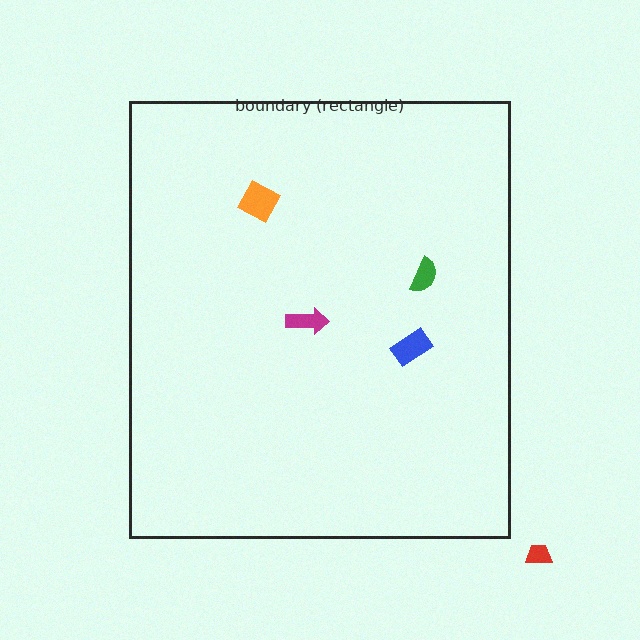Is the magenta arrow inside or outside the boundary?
Inside.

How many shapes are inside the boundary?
4 inside, 1 outside.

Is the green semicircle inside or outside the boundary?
Inside.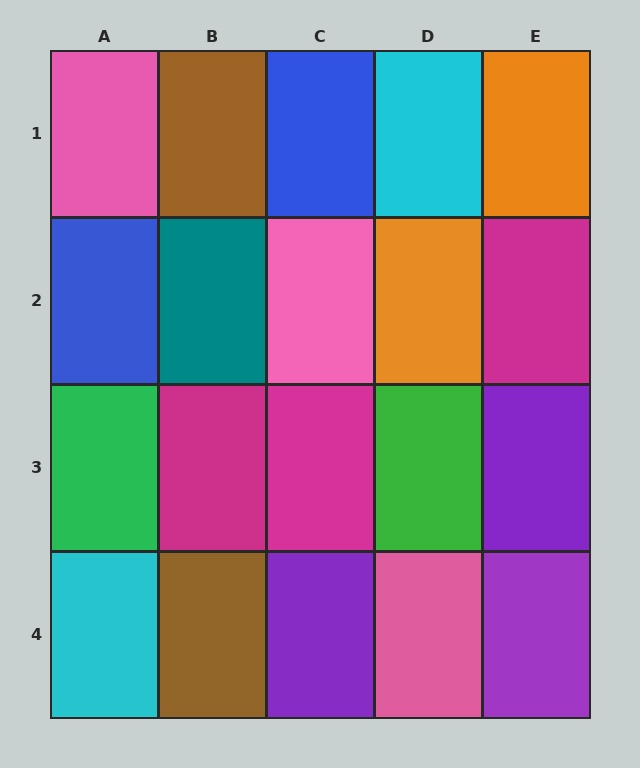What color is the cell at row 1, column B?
Brown.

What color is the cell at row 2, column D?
Orange.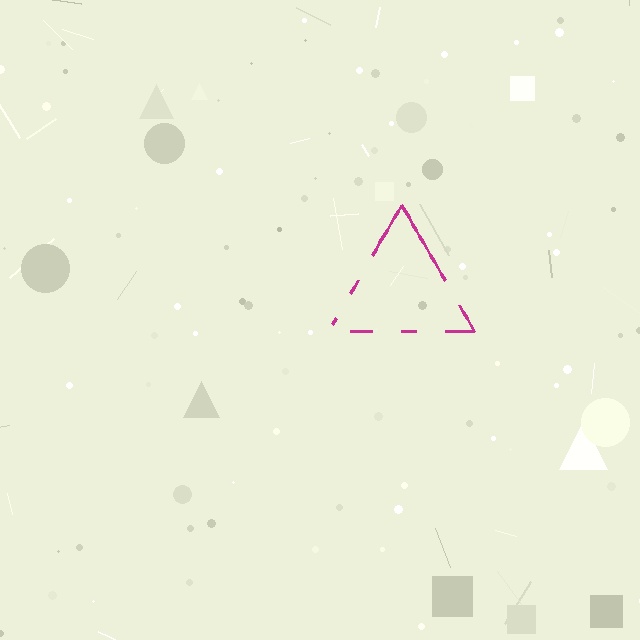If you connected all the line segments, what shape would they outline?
They would outline a triangle.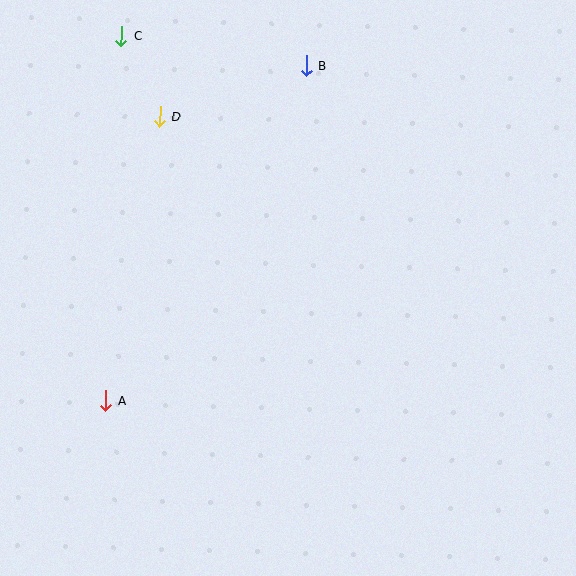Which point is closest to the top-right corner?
Point B is closest to the top-right corner.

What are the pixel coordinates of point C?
Point C is at (121, 36).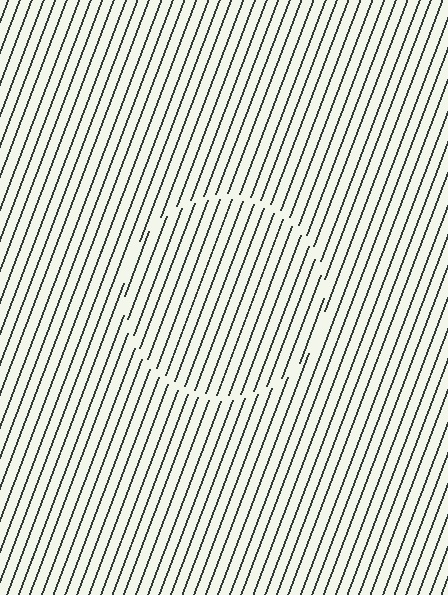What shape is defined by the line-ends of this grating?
An illusory circle. The interior of the shape contains the same grating, shifted by half a period — the contour is defined by the phase discontinuity where line-ends from the inner and outer gratings abut.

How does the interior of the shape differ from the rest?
The interior of the shape contains the same grating, shifted by half a period — the contour is defined by the phase discontinuity where line-ends from the inner and outer gratings abut.